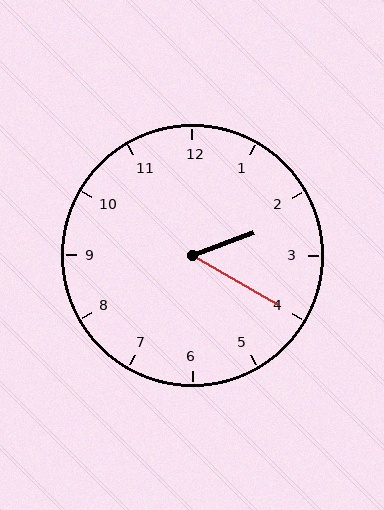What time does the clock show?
2:20.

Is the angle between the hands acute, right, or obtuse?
It is acute.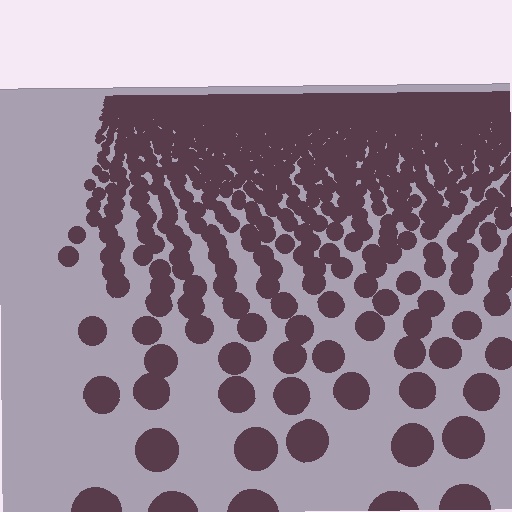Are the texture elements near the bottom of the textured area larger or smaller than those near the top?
Larger. Near the bottom, elements are closer to the viewer and appear at a bigger on-screen size.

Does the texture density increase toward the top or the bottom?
Density increases toward the top.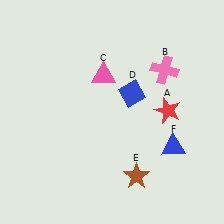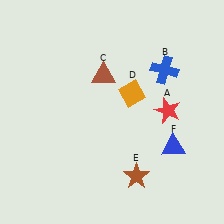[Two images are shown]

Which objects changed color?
B changed from pink to blue. C changed from pink to brown. D changed from blue to orange.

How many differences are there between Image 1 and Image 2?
There are 3 differences between the two images.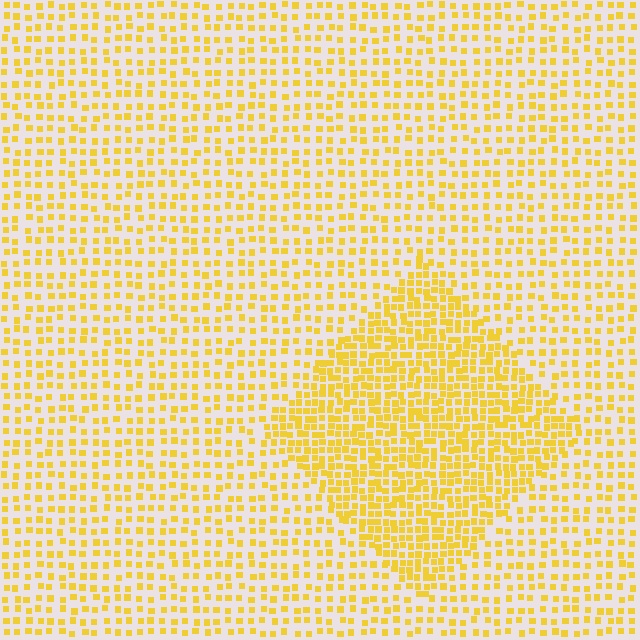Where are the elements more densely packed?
The elements are more densely packed inside the diamond boundary.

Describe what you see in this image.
The image contains small yellow elements arranged at two different densities. A diamond-shaped region is visible where the elements are more densely packed than the surrounding area.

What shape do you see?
I see a diamond.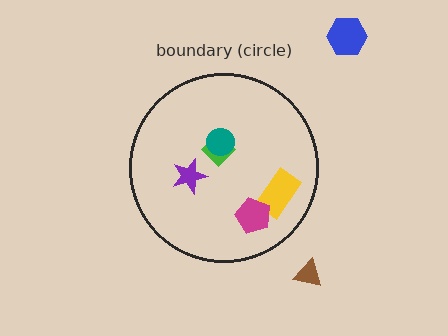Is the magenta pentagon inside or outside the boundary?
Inside.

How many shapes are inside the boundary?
5 inside, 2 outside.